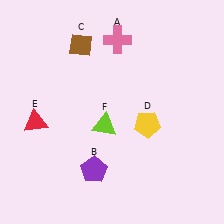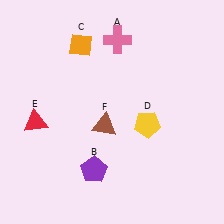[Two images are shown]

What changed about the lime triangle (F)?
In Image 1, F is lime. In Image 2, it changed to brown.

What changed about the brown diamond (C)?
In Image 1, C is brown. In Image 2, it changed to orange.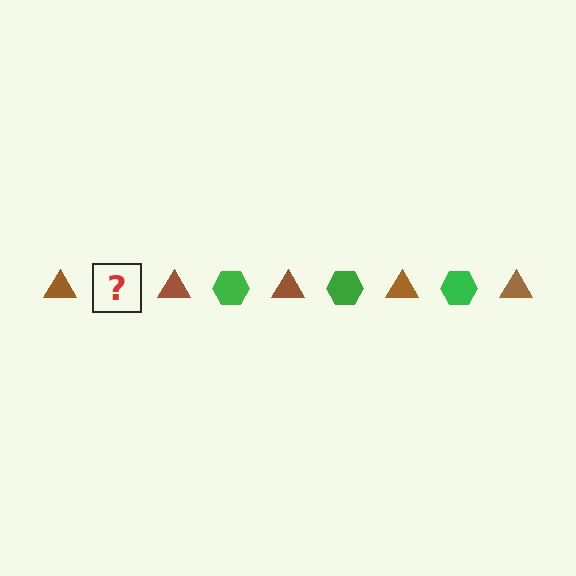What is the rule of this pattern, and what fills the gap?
The rule is that the pattern alternates between brown triangle and green hexagon. The gap should be filled with a green hexagon.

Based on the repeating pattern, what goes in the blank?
The blank should be a green hexagon.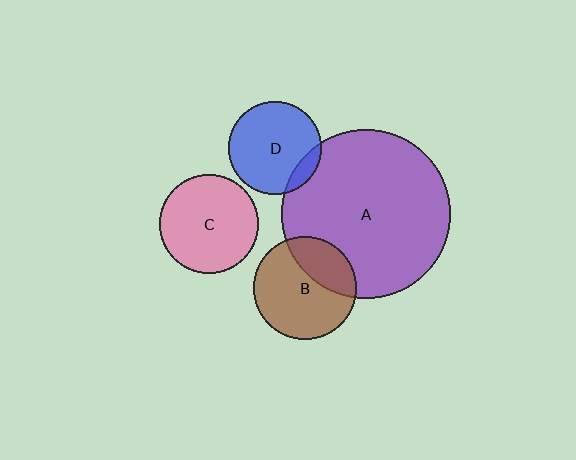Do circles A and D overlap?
Yes.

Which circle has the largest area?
Circle A (purple).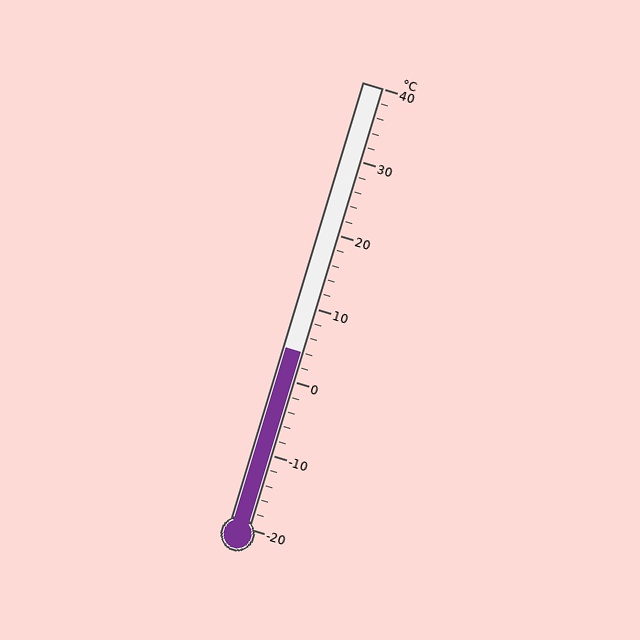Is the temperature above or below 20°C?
The temperature is below 20°C.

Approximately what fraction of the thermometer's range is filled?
The thermometer is filled to approximately 40% of its range.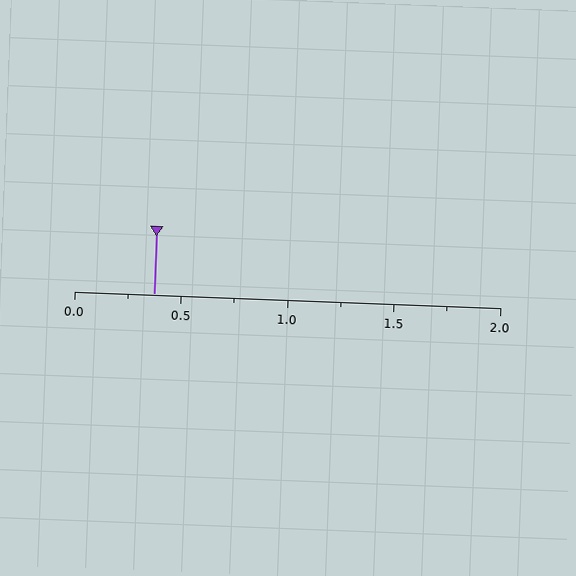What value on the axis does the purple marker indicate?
The marker indicates approximately 0.38.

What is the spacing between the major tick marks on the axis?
The major ticks are spaced 0.5 apart.